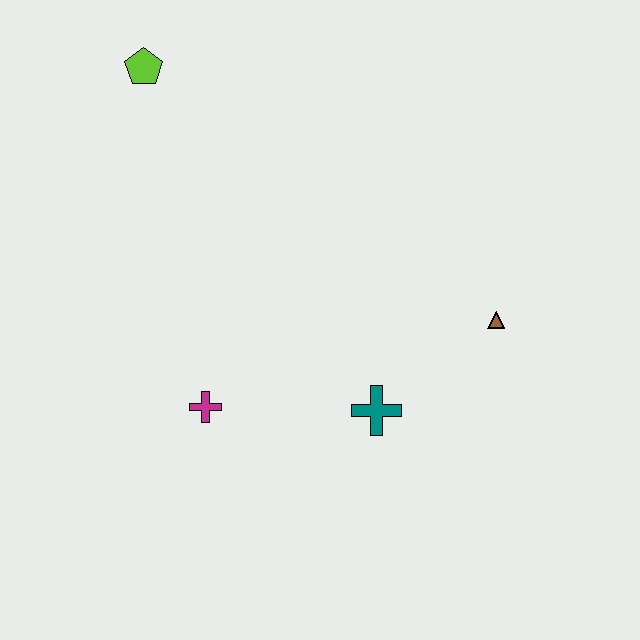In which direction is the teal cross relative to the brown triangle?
The teal cross is to the left of the brown triangle.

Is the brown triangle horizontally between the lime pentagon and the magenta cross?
No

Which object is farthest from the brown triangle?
The lime pentagon is farthest from the brown triangle.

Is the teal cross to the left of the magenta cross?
No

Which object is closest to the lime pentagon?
The magenta cross is closest to the lime pentagon.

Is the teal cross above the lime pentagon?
No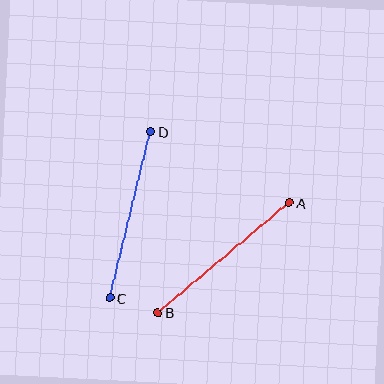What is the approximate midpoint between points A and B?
The midpoint is at approximately (224, 258) pixels.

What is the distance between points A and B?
The distance is approximately 172 pixels.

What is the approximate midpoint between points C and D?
The midpoint is at approximately (130, 215) pixels.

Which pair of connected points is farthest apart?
Points A and B are farthest apart.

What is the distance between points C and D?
The distance is approximately 171 pixels.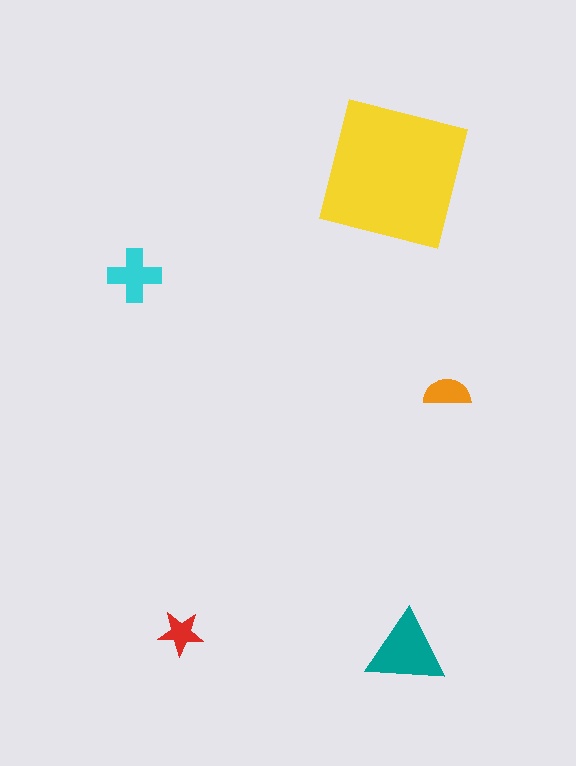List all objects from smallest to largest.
The red star, the orange semicircle, the cyan cross, the teal triangle, the yellow square.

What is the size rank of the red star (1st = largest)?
5th.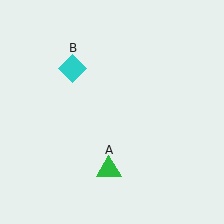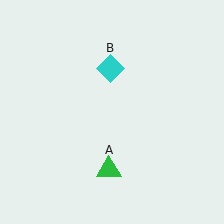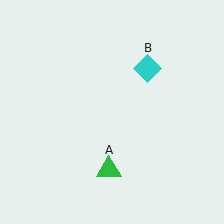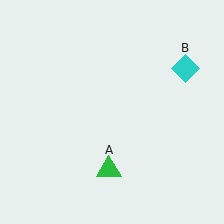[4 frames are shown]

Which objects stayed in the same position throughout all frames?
Green triangle (object A) remained stationary.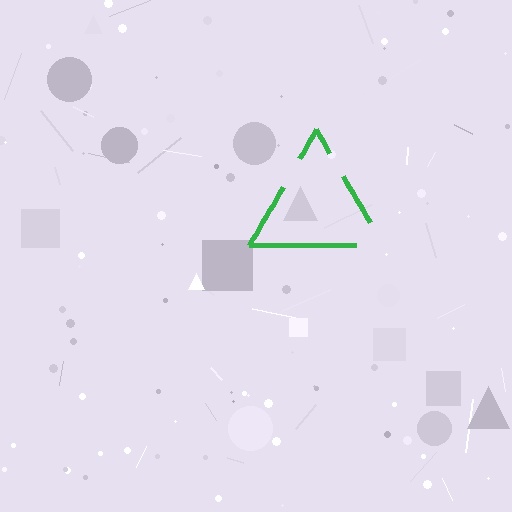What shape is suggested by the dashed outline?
The dashed outline suggests a triangle.